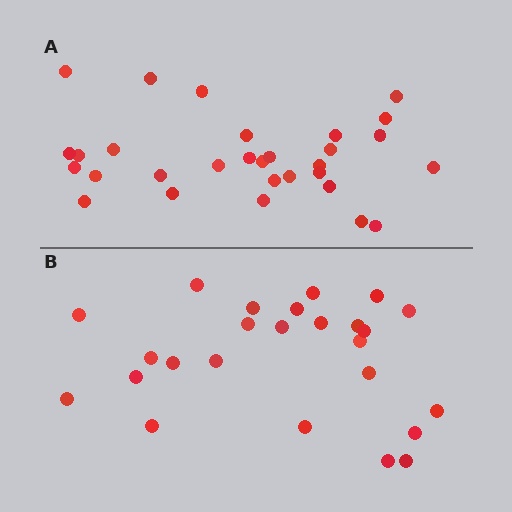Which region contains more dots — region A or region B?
Region A (the top region) has more dots.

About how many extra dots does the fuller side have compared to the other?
Region A has about 5 more dots than region B.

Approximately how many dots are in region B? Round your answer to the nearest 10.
About 20 dots. (The exact count is 25, which rounds to 20.)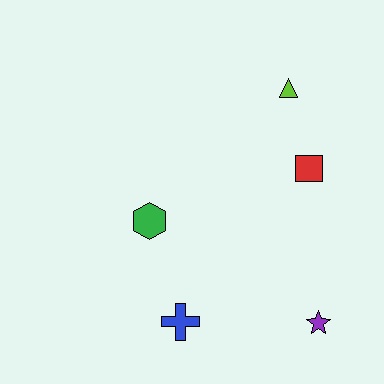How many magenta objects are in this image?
There are no magenta objects.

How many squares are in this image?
There is 1 square.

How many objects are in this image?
There are 5 objects.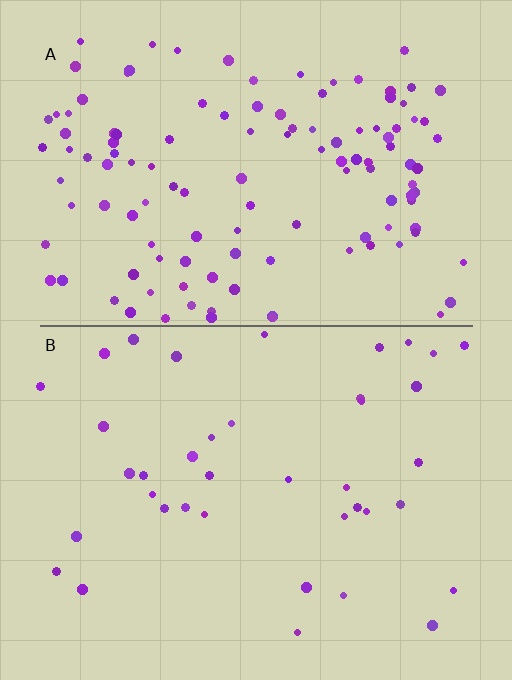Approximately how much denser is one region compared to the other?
Approximately 3.1× — region A over region B.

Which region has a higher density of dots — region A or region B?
A (the top).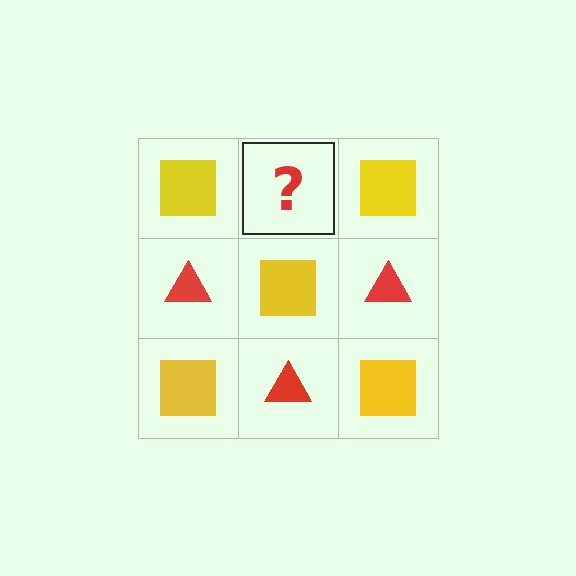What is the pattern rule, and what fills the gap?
The rule is that it alternates yellow square and red triangle in a checkerboard pattern. The gap should be filled with a red triangle.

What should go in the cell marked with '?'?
The missing cell should contain a red triangle.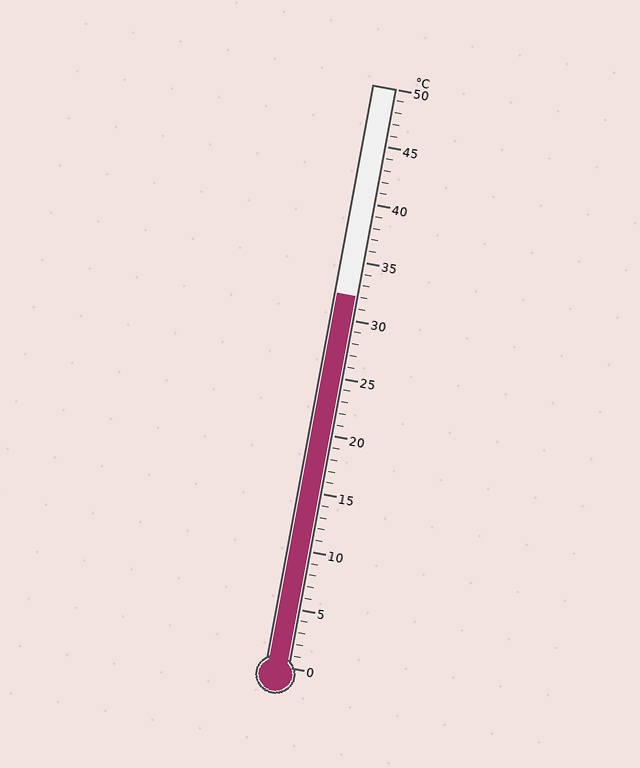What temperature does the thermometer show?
The thermometer shows approximately 32°C.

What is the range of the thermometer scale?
The thermometer scale ranges from 0°C to 50°C.